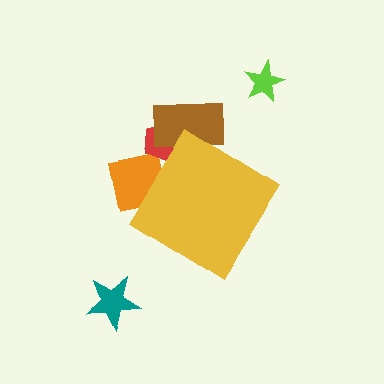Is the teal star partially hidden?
No, the teal star is fully visible.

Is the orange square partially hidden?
Yes, the orange square is partially hidden behind the yellow diamond.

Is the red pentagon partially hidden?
Yes, the red pentagon is partially hidden behind the yellow diamond.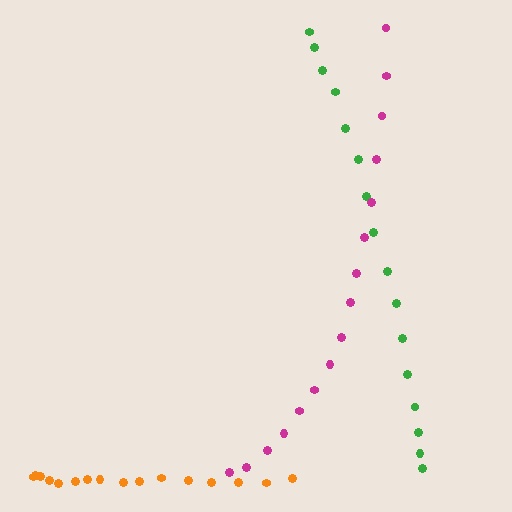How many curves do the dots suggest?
There are 3 distinct paths.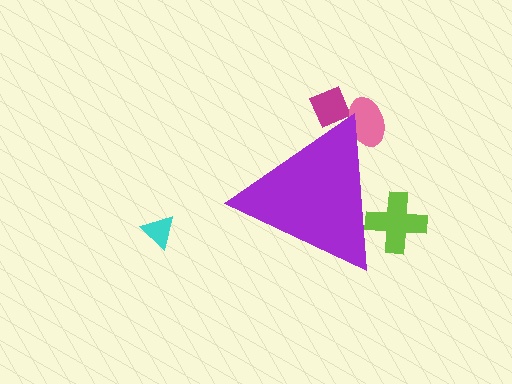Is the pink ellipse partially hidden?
Yes, the pink ellipse is partially hidden behind the purple triangle.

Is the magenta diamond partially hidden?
Yes, the magenta diamond is partially hidden behind the purple triangle.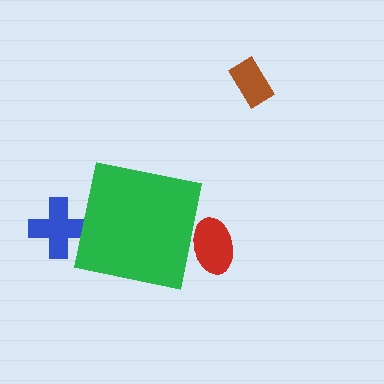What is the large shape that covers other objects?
A green square.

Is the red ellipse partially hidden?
Yes, the red ellipse is partially hidden behind the green square.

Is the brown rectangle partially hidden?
No, the brown rectangle is fully visible.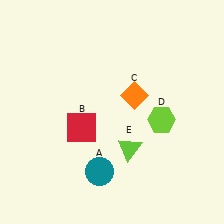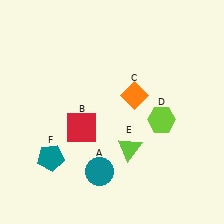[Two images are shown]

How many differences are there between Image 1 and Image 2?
There is 1 difference between the two images.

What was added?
A teal pentagon (F) was added in Image 2.